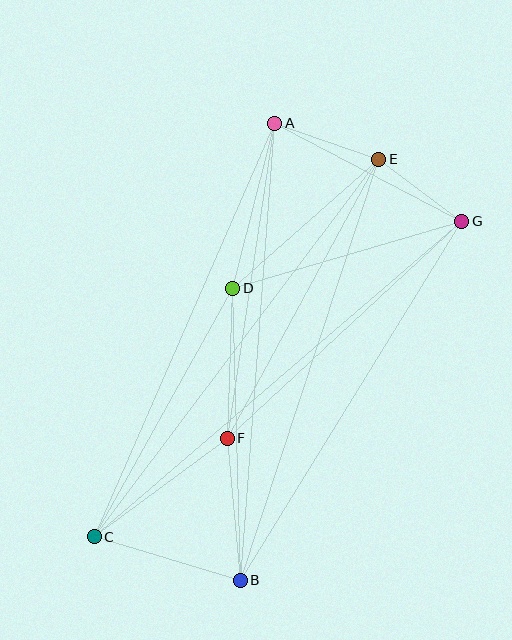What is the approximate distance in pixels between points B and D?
The distance between B and D is approximately 292 pixels.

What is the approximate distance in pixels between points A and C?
The distance between A and C is approximately 451 pixels.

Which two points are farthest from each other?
Points C and G are farthest from each other.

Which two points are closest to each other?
Points E and G are closest to each other.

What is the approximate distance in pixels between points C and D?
The distance between C and D is approximately 284 pixels.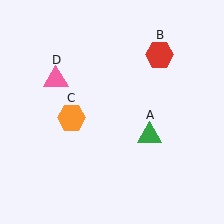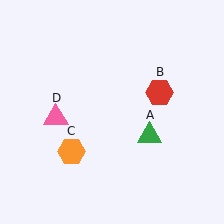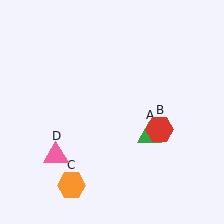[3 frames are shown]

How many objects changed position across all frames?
3 objects changed position: red hexagon (object B), orange hexagon (object C), pink triangle (object D).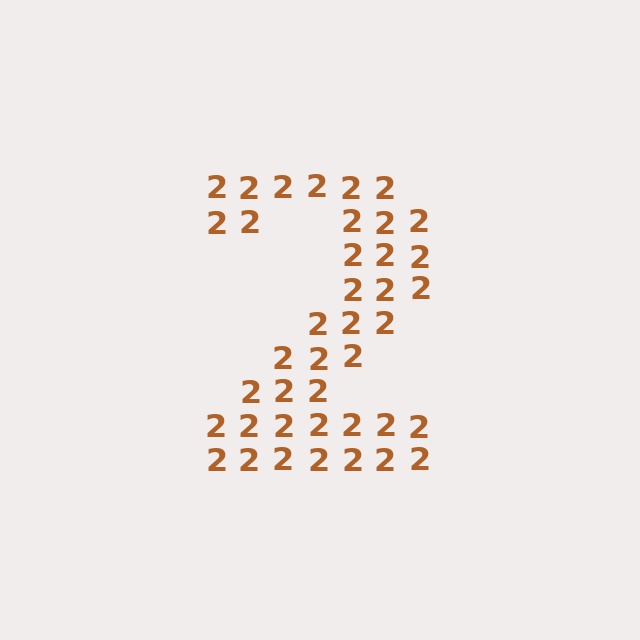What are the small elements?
The small elements are digit 2's.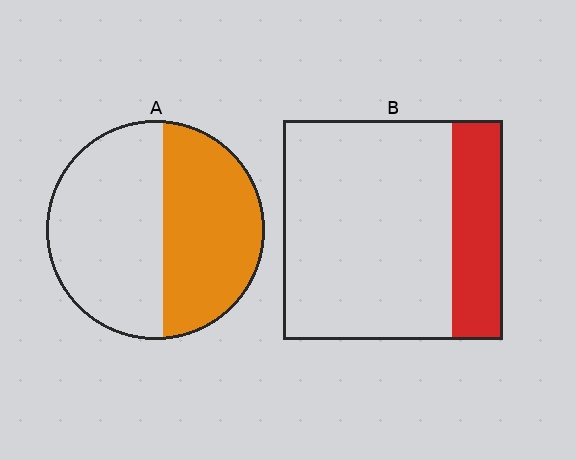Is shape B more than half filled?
No.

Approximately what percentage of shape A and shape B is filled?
A is approximately 45% and B is approximately 25%.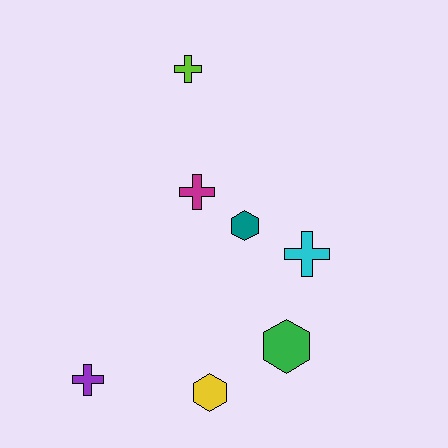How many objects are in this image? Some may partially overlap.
There are 7 objects.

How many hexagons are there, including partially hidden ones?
There are 3 hexagons.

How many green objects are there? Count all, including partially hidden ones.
There is 1 green object.